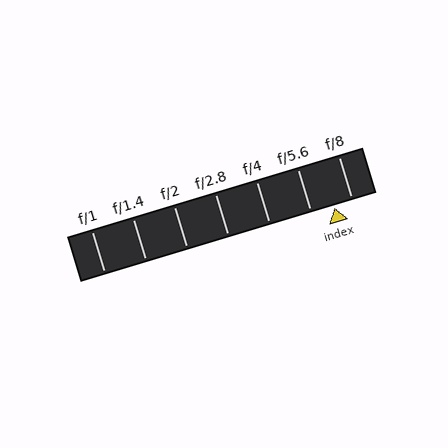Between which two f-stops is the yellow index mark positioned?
The index mark is between f/5.6 and f/8.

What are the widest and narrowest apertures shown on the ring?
The widest aperture shown is f/1 and the narrowest is f/8.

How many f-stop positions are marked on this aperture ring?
There are 7 f-stop positions marked.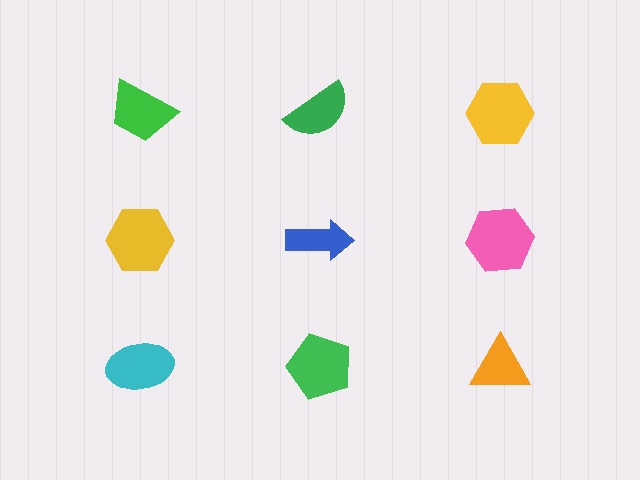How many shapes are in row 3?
3 shapes.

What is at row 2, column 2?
A blue arrow.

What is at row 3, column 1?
A cyan ellipse.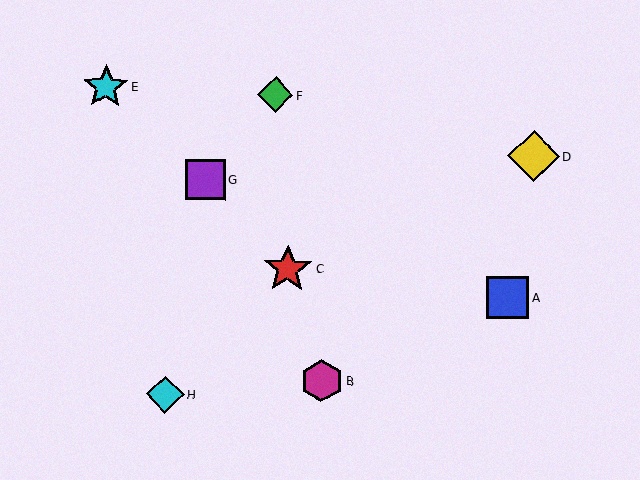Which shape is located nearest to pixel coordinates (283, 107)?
The green diamond (labeled F) at (275, 95) is nearest to that location.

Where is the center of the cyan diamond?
The center of the cyan diamond is at (165, 394).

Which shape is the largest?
The yellow diamond (labeled D) is the largest.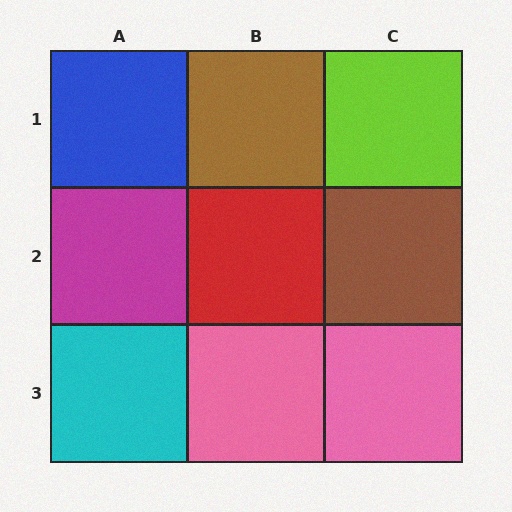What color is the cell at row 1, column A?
Blue.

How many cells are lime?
1 cell is lime.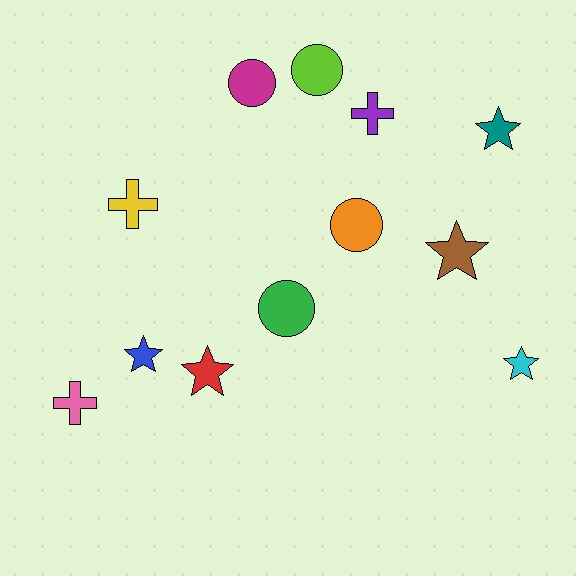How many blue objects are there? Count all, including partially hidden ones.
There is 1 blue object.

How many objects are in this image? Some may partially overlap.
There are 12 objects.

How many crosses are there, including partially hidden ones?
There are 3 crosses.